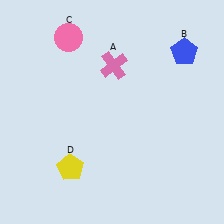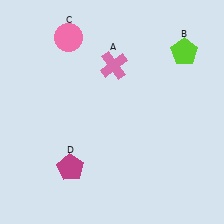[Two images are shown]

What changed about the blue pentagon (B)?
In Image 1, B is blue. In Image 2, it changed to lime.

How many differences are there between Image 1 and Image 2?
There are 2 differences between the two images.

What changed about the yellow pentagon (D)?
In Image 1, D is yellow. In Image 2, it changed to magenta.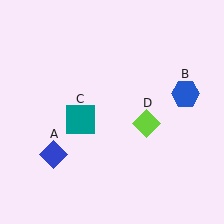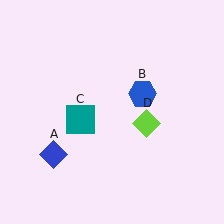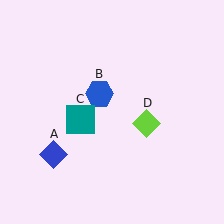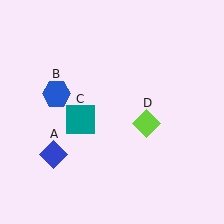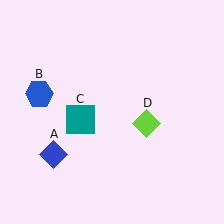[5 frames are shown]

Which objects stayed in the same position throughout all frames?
Blue diamond (object A) and teal square (object C) and lime diamond (object D) remained stationary.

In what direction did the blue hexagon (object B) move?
The blue hexagon (object B) moved left.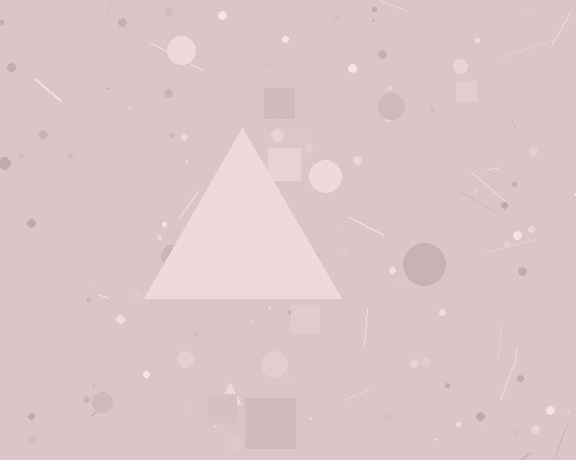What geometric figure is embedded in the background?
A triangle is embedded in the background.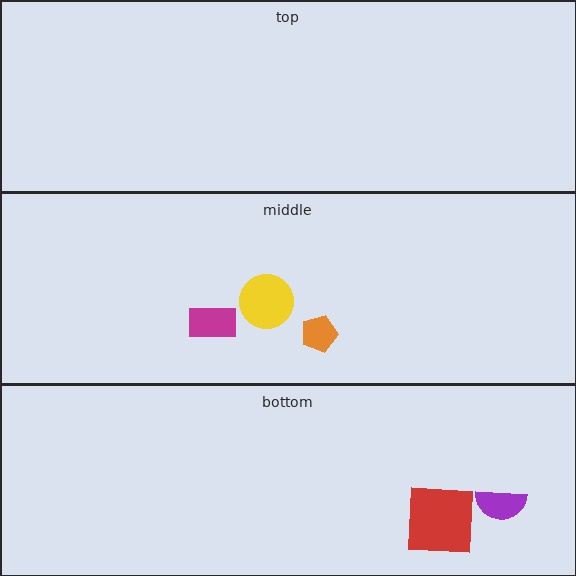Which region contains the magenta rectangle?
The middle region.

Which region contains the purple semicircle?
The bottom region.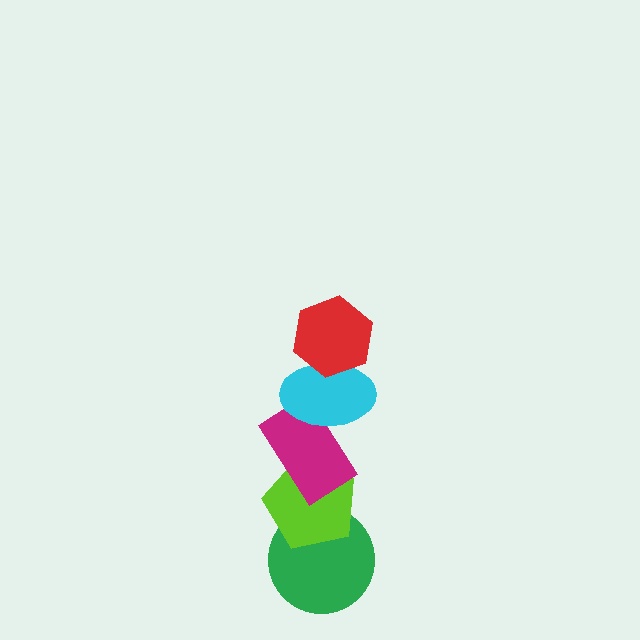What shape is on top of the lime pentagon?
The magenta rectangle is on top of the lime pentagon.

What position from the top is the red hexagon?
The red hexagon is 1st from the top.